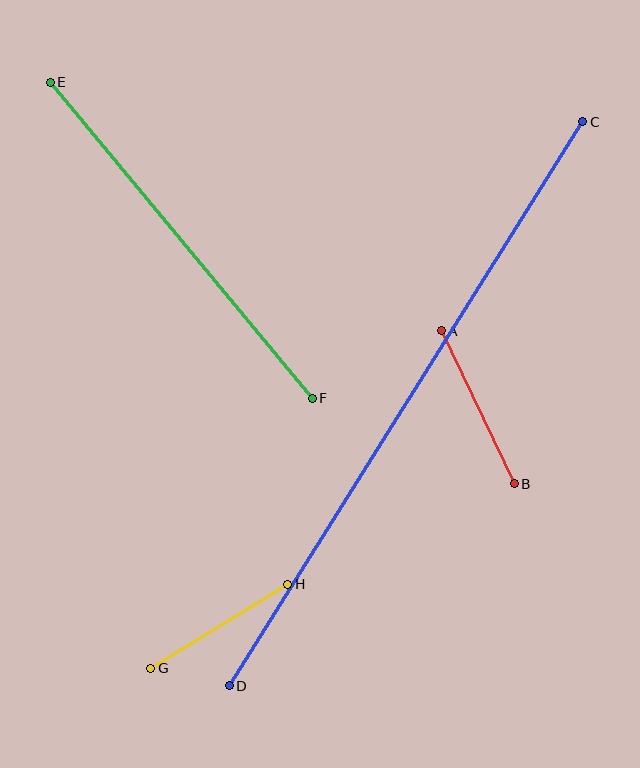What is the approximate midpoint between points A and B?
The midpoint is at approximately (478, 407) pixels.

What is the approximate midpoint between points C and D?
The midpoint is at approximately (406, 404) pixels.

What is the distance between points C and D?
The distance is approximately 666 pixels.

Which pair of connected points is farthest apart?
Points C and D are farthest apart.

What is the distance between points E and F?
The distance is approximately 411 pixels.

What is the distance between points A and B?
The distance is approximately 169 pixels.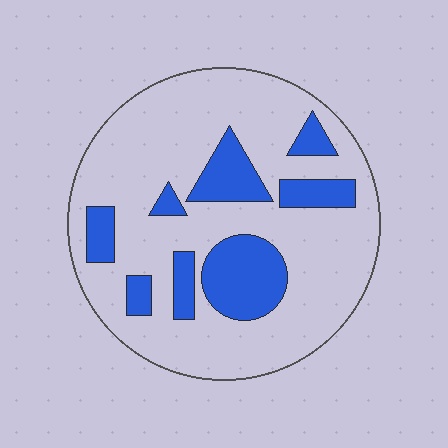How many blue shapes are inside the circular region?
8.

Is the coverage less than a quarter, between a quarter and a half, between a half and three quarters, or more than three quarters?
Less than a quarter.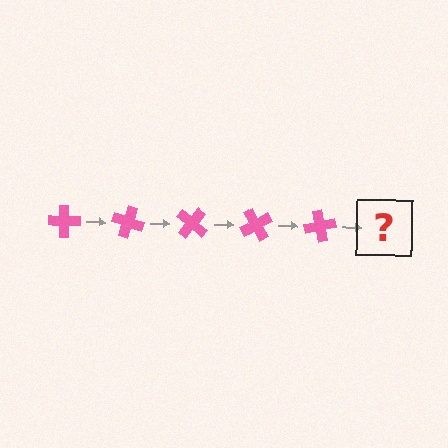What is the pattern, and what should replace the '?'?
The pattern is that the cross rotates 20 degrees each step. The '?' should be a pink cross rotated 100 degrees.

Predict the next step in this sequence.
The next step is a pink cross rotated 100 degrees.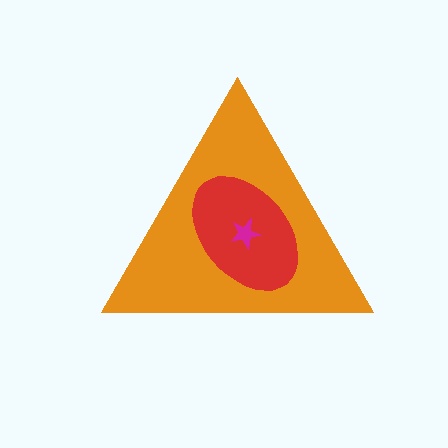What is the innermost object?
The magenta star.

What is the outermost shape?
The orange triangle.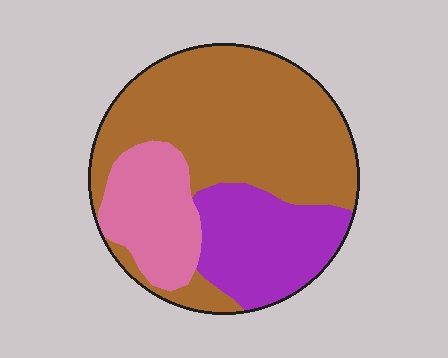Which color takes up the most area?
Brown, at roughly 55%.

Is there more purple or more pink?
Purple.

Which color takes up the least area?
Pink, at roughly 20%.